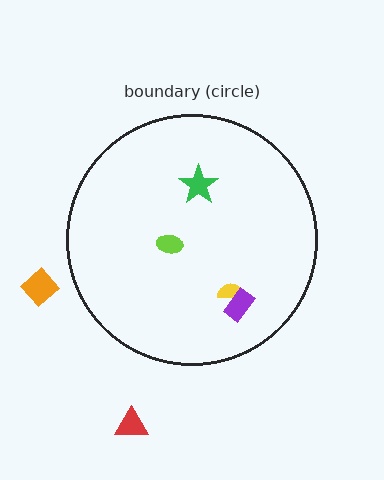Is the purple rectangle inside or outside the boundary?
Inside.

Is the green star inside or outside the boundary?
Inside.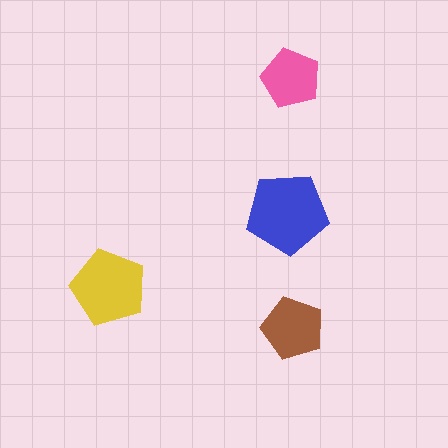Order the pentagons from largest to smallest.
the blue one, the yellow one, the brown one, the pink one.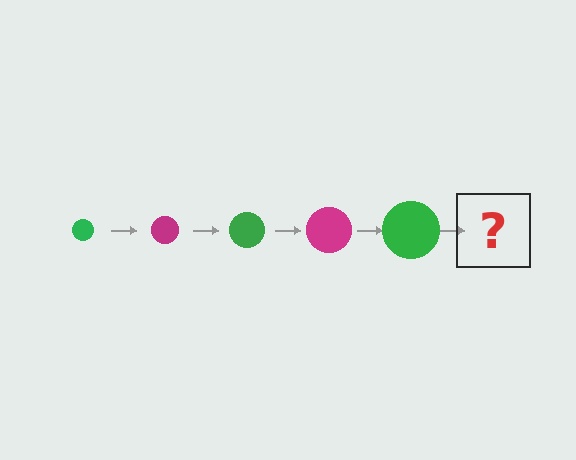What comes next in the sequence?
The next element should be a magenta circle, larger than the previous one.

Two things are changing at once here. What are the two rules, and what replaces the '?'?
The two rules are that the circle grows larger each step and the color cycles through green and magenta. The '?' should be a magenta circle, larger than the previous one.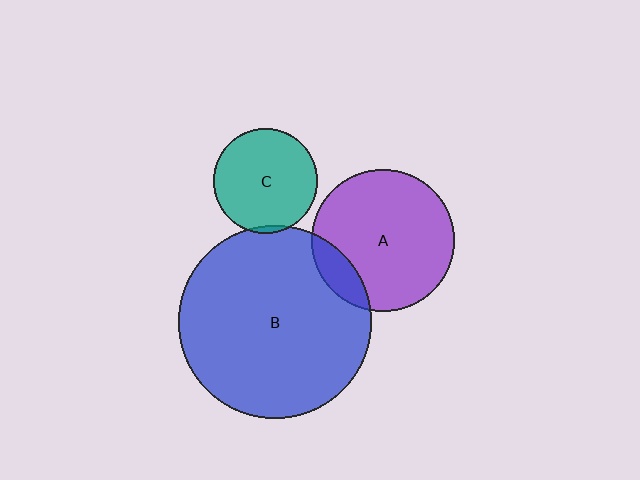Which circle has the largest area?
Circle B (blue).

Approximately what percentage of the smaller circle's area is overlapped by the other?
Approximately 15%.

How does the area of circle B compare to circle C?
Approximately 3.4 times.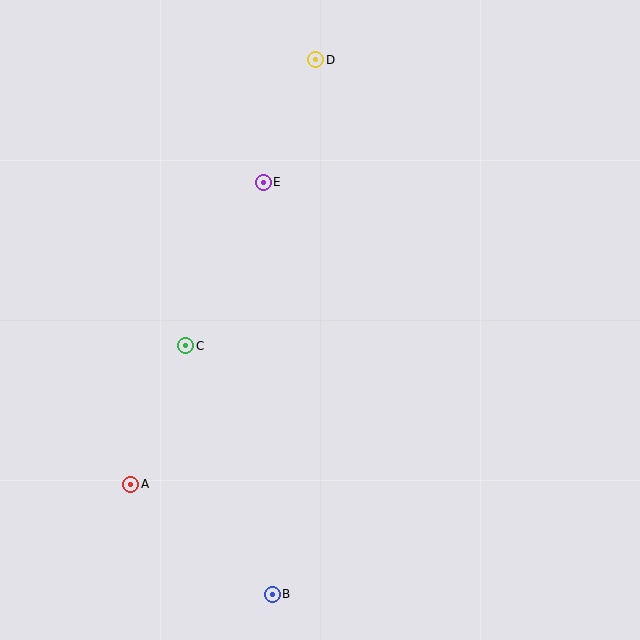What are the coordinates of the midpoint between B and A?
The midpoint between B and A is at (202, 539).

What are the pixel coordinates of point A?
Point A is at (131, 484).